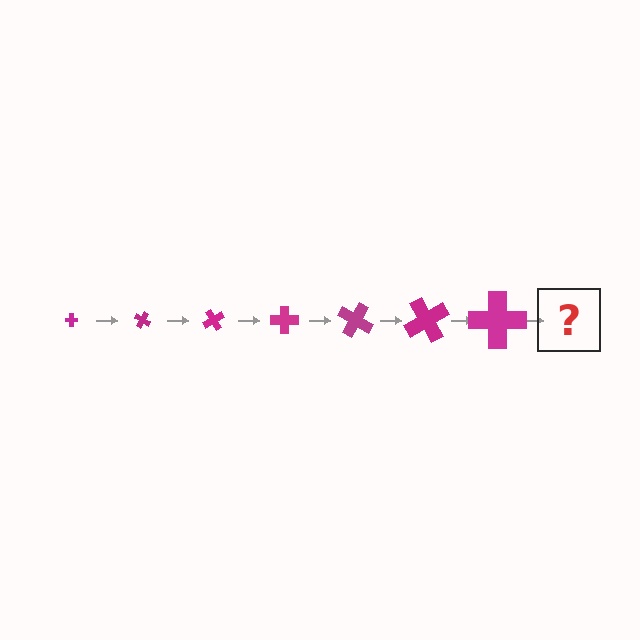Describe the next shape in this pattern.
It should be a cross, larger than the previous one and rotated 210 degrees from the start.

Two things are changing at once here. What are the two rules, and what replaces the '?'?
The two rules are that the cross grows larger each step and it rotates 30 degrees each step. The '?' should be a cross, larger than the previous one and rotated 210 degrees from the start.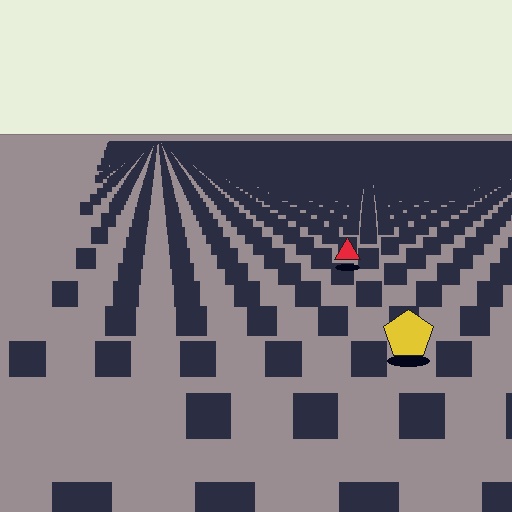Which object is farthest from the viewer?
The red triangle is farthest from the viewer. It appears smaller and the ground texture around it is denser.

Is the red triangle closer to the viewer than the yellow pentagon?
No. The yellow pentagon is closer — you can tell from the texture gradient: the ground texture is coarser near it.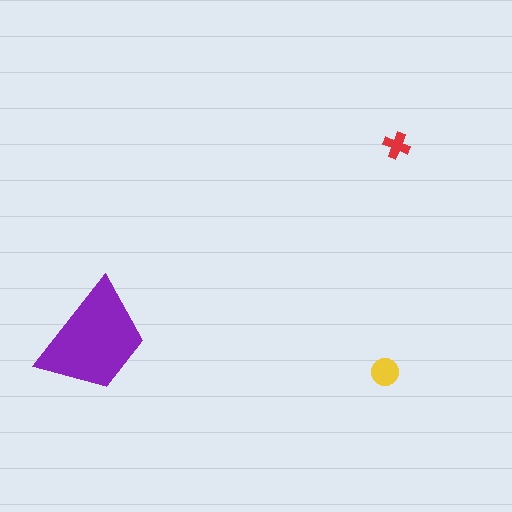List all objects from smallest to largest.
The red cross, the yellow circle, the purple trapezoid.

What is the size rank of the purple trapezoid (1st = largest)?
1st.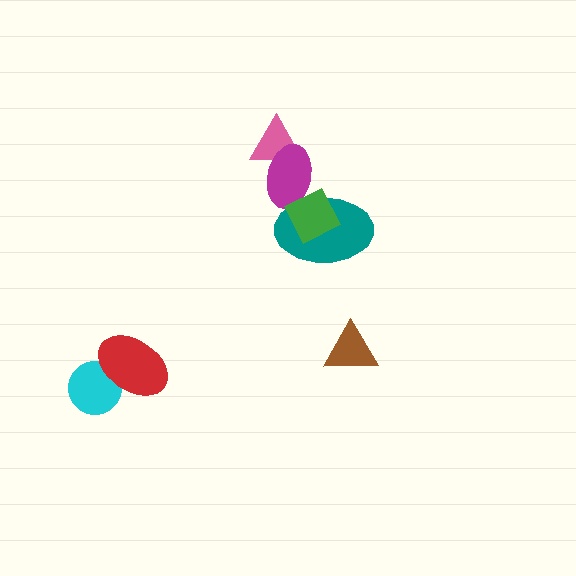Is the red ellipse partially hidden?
No, no other shape covers it.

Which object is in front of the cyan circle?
The red ellipse is in front of the cyan circle.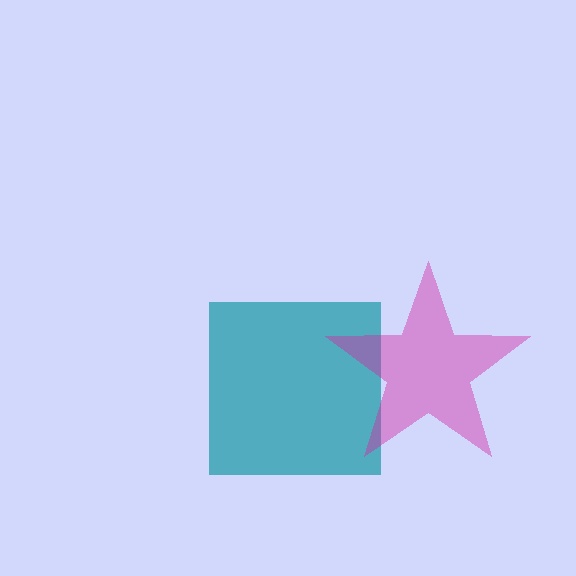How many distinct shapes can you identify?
There are 2 distinct shapes: a teal square, a magenta star.